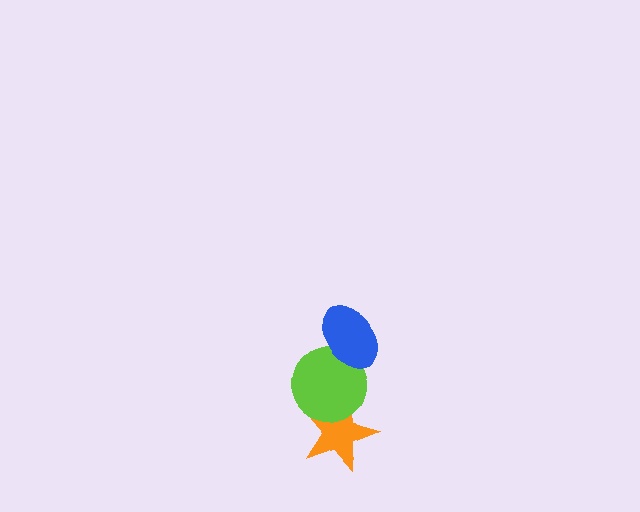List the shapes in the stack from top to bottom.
From top to bottom: the blue ellipse, the lime circle, the orange star.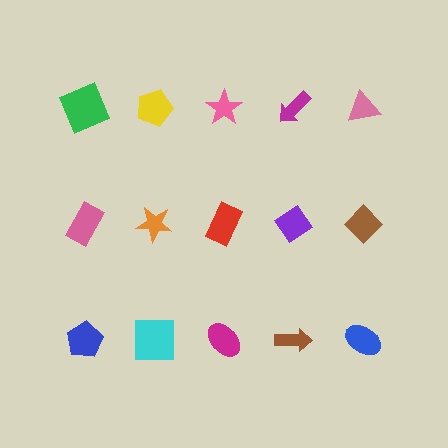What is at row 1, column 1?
A green square.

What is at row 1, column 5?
A pink triangle.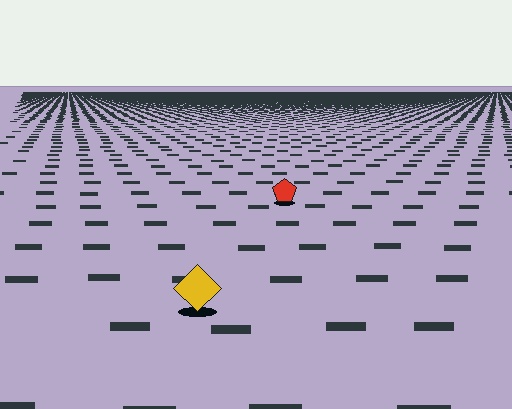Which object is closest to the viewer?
The yellow diamond is closest. The texture marks near it are larger and more spread out.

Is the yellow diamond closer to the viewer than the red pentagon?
Yes. The yellow diamond is closer — you can tell from the texture gradient: the ground texture is coarser near it.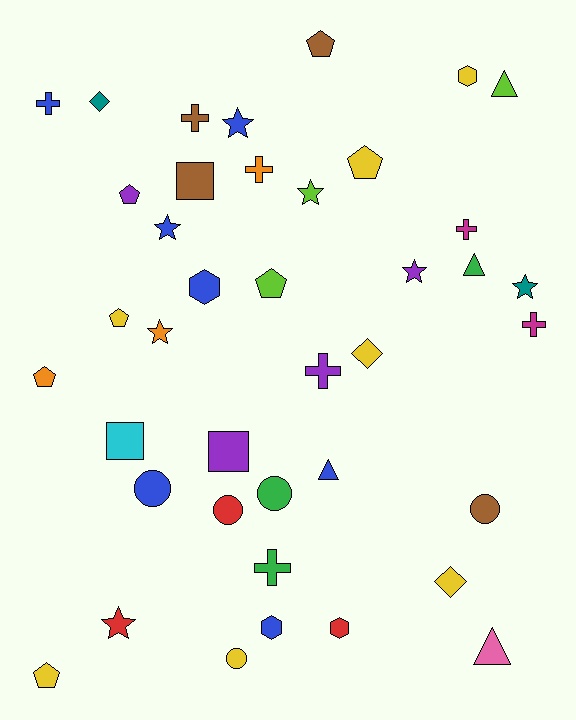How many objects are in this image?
There are 40 objects.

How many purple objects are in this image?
There are 4 purple objects.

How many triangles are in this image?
There are 4 triangles.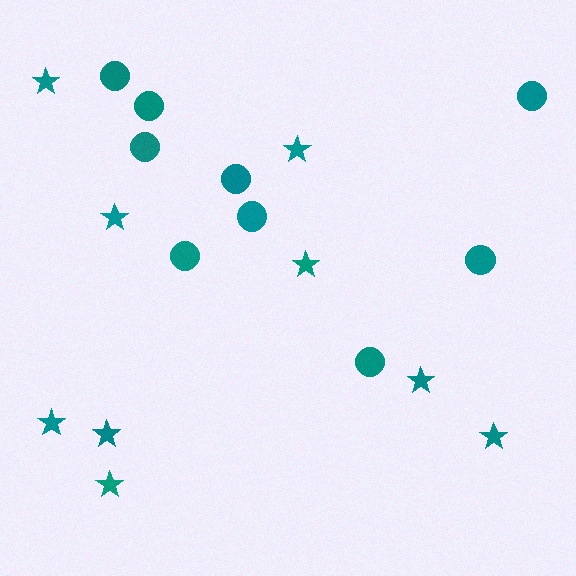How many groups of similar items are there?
There are 2 groups: one group of circles (9) and one group of stars (9).